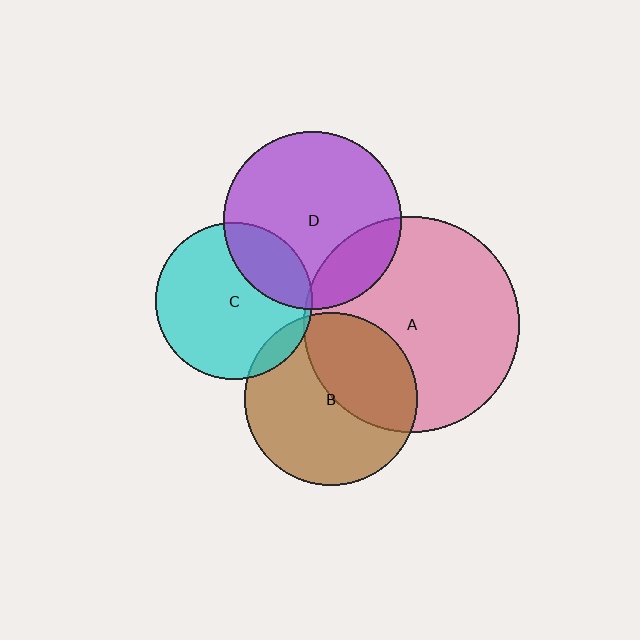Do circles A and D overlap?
Yes.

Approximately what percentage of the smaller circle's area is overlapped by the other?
Approximately 20%.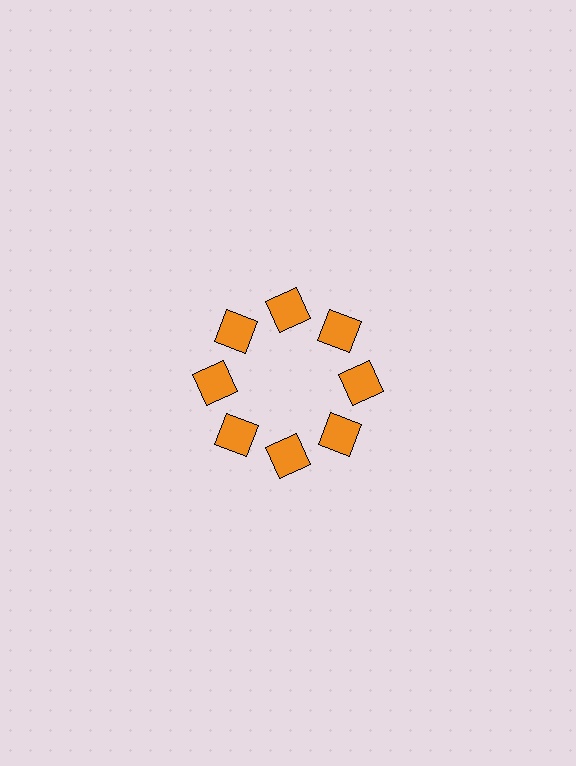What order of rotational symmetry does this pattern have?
This pattern has 8-fold rotational symmetry.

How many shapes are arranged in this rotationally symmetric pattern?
There are 8 shapes, arranged in 8 groups of 1.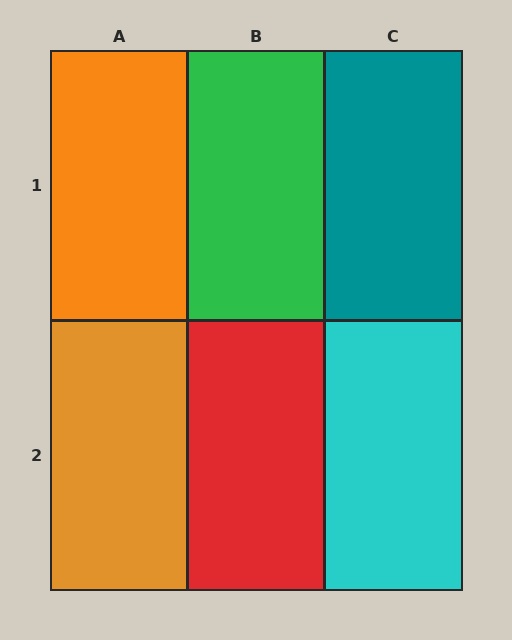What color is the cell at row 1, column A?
Orange.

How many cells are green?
1 cell is green.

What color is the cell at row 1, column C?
Teal.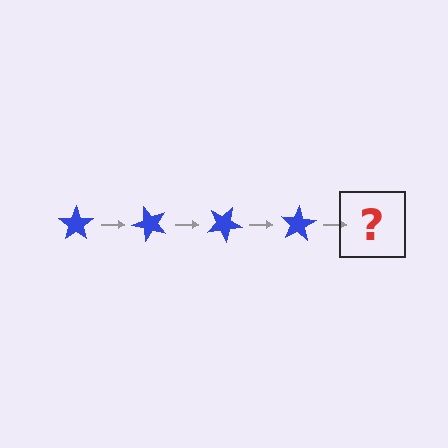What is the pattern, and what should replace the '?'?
The pattern is that the star rotates 50 degrees each step. The '?' should be a blue star rotated 200 degrees.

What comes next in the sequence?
The next element should be a blue star rotated 200 degrees.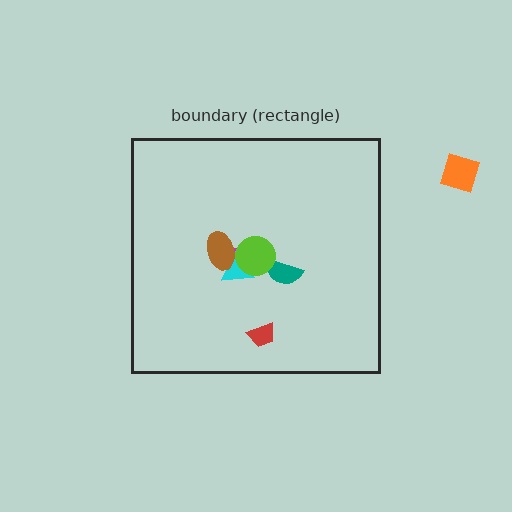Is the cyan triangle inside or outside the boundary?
Inside.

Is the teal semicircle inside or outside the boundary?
Inside.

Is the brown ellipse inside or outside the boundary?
Inside.